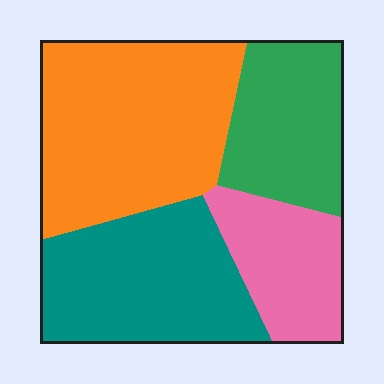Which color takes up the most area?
Orange, at roughly 35%.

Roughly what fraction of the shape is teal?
Teal covers around 30% of the shape.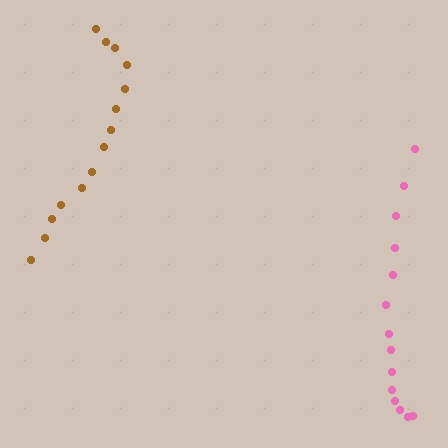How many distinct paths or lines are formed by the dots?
There are 2 distinct paths.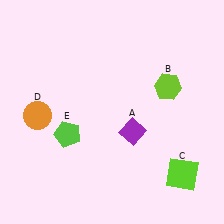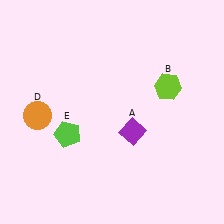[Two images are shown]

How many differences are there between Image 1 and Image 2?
There is 1 difference between the two images.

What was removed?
The lime square (C) was removed in Image 2.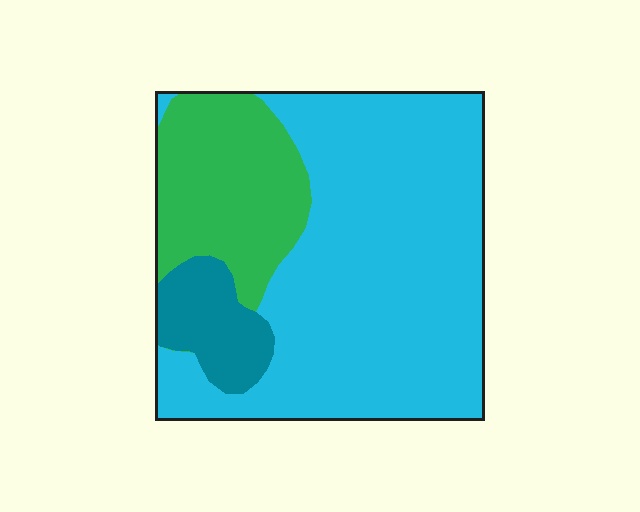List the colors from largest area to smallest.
From largest to smallest: cyan, green, teal.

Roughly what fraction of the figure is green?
Green covers roughly 25% of the figure.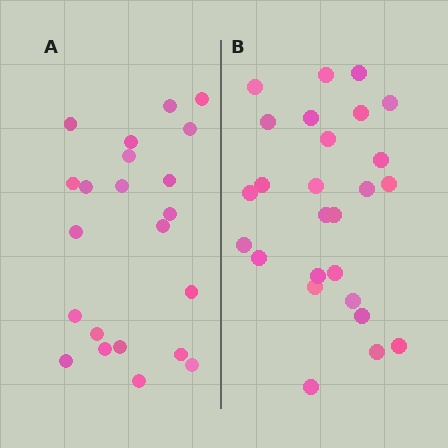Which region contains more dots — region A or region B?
Region B (the right region) has more dots.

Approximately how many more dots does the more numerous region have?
Region B has about 4 more dots than region A.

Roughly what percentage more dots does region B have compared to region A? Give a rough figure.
About 20% more.